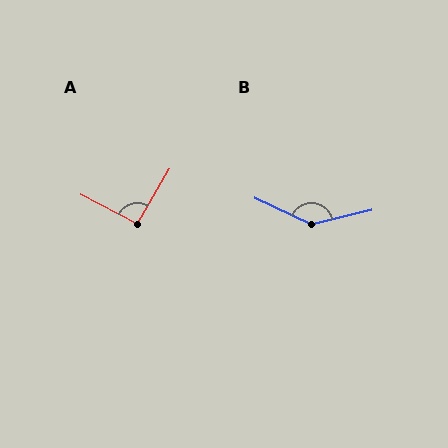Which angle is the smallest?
A, at approximately 93 degrees.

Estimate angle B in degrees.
Approximately 141 degrees.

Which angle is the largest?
B, at approximately 141 degrees.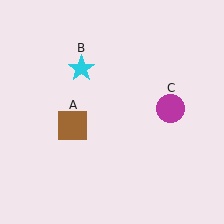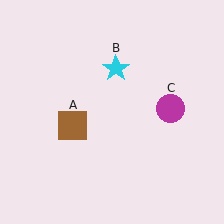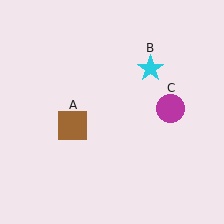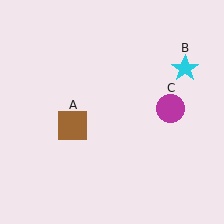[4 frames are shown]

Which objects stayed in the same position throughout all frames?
Brown square (object A) and magenta circle (object C) remained stationary.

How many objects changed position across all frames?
1 object changed position: cyan star (object B).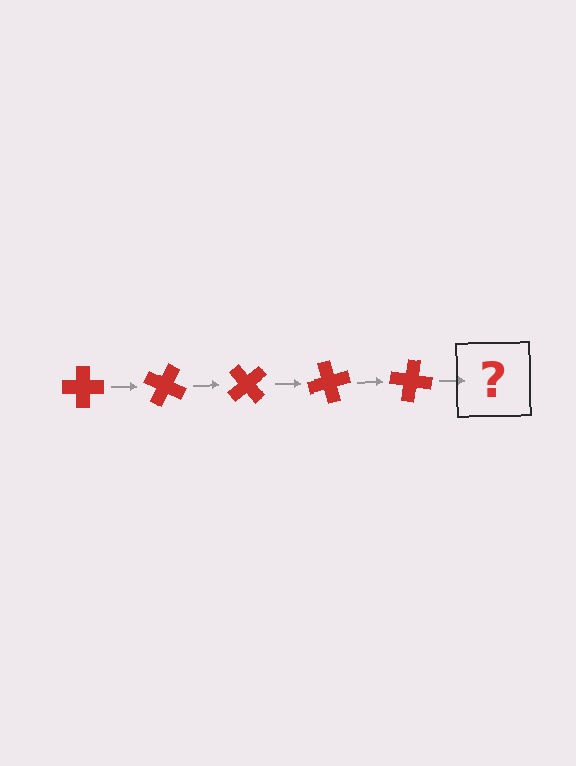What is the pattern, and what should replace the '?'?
The pattern is that the cross rotates 25 degrees each step. The '?' should be a red cross rotated 125 degrees.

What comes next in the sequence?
The next element should be a red cross rotated 125 degrees.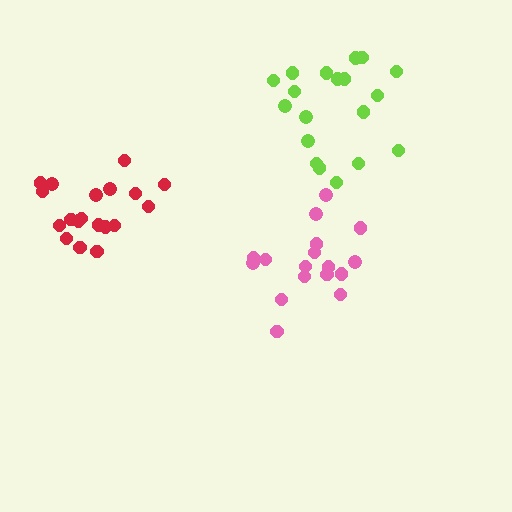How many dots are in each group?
Group 1: 19 dots, Group 2: 17 dots, Group 3: 19 dots (55 total).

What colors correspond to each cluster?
The clusters are colored: lime, pink, red.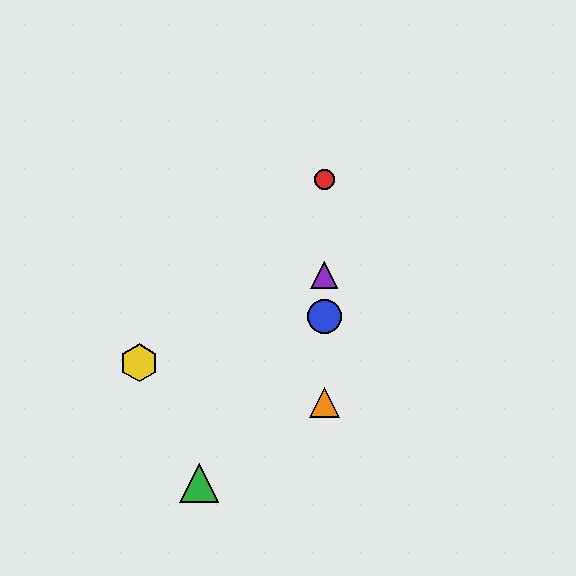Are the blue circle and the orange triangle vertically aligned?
Yes, both are at x≈324.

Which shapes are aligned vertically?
The red circle, the blue circle, the purple triangle, the orange triangle are aligned vertically.